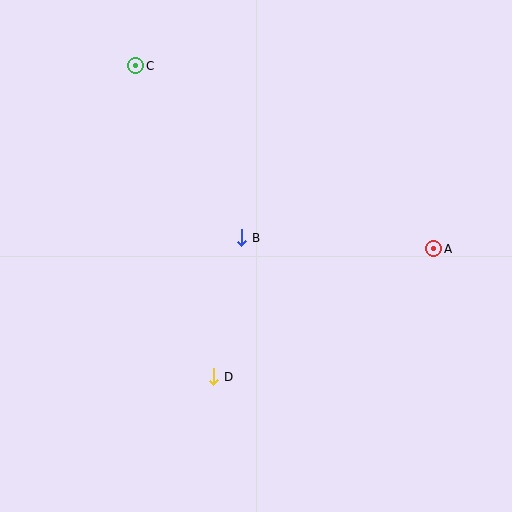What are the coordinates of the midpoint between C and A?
The midpoint between C and A is at (285, 157).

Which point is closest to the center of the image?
Point B at (242, 238) is closest to the center.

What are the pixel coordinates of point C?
Point C is at (136, 66).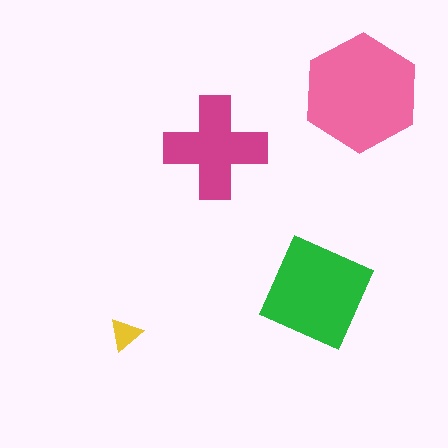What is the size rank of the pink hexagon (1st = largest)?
1st.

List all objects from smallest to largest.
The yellow triangle, the magenta cross, the green diamond, the pink hexagon.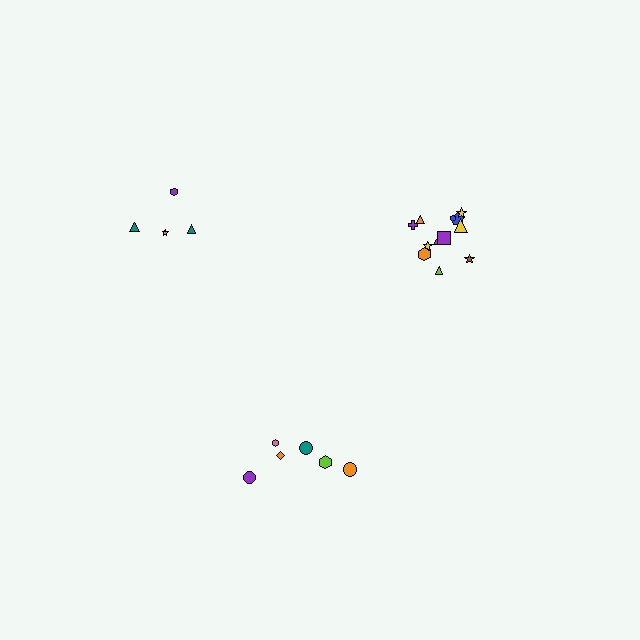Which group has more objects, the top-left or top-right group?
The top-right group.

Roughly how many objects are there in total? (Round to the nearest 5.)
Roughly 20 objects in total.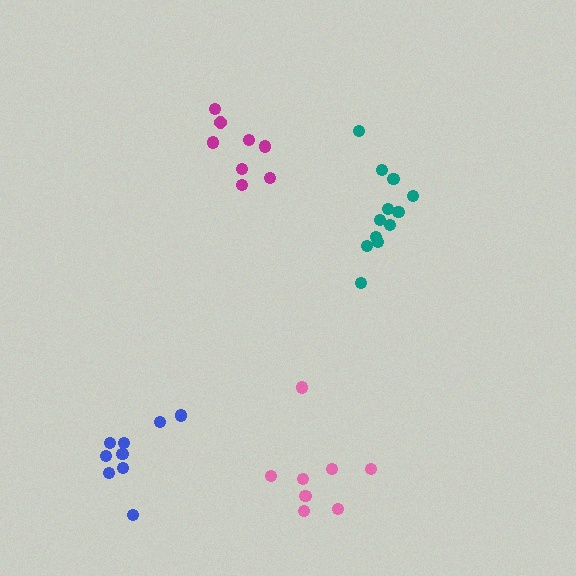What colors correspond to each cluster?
The clusters are colored: magenta, blue, pink, teal.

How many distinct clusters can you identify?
There are 4 distinct clusters.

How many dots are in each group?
Group 1: 8 dots, Group 2: 9 dots, Group 3: 8 dots, Group 4: 12 dots (37 total).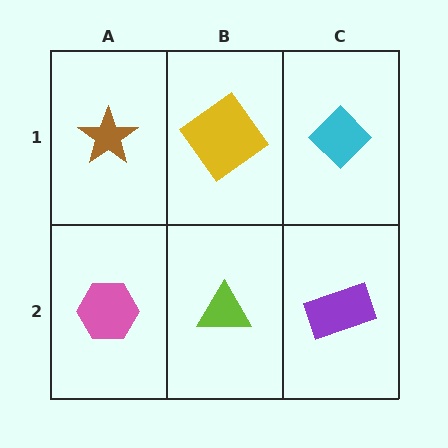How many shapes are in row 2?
3 shapes.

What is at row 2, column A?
A pink hexagon.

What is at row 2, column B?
A lime triangle.